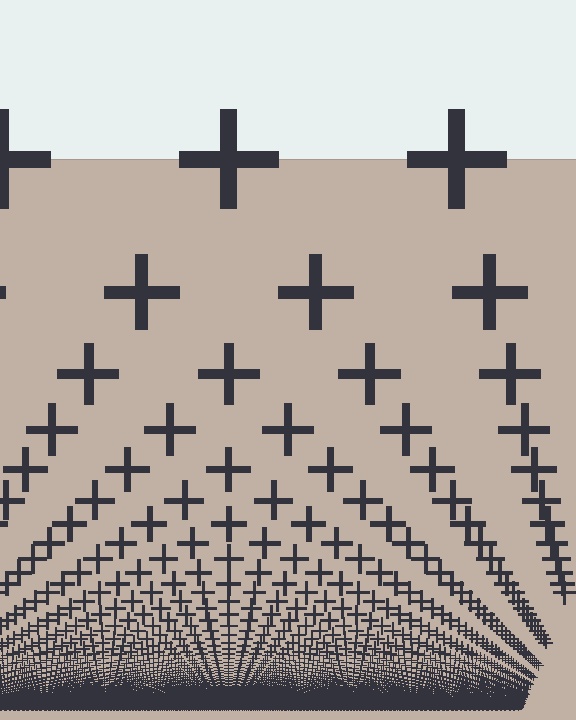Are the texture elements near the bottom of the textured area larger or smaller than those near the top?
Smaller. The gradient is inverted — elements near the bottom are smaller and denser.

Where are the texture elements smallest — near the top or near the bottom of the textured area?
Near the bottom.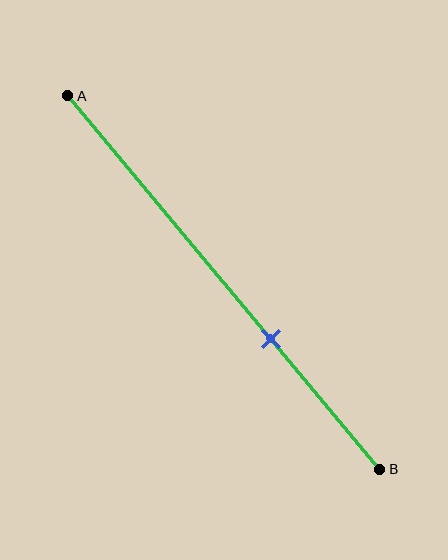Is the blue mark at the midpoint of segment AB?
No, the mark is at about 65% from A, not at the 50% midpoint.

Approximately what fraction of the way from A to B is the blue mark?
The blue mark is approximately 65% of the way from A to B.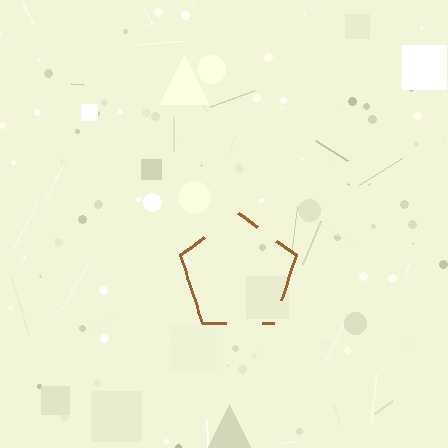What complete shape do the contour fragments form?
The contour fragments form a pentagon.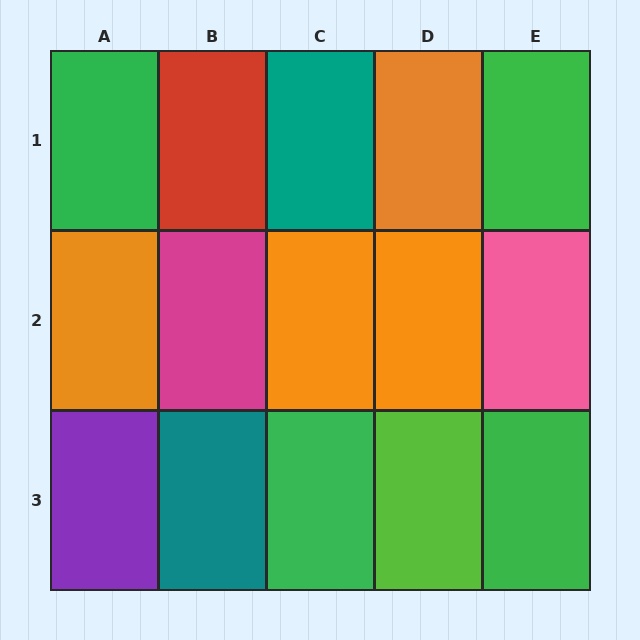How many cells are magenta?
1 cell is magenta.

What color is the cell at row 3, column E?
Green.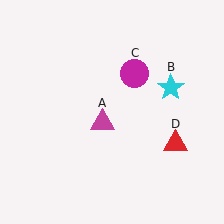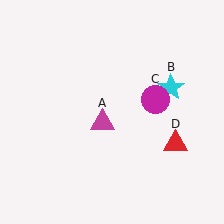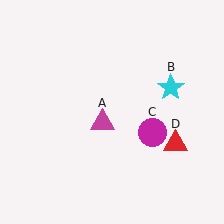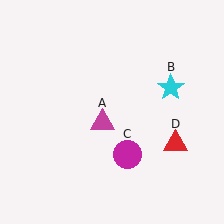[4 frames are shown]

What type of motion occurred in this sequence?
The magenta circle (object C) rotated clockwise around the center of the scene.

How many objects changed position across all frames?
1 object changed position: magenta circle (object C).